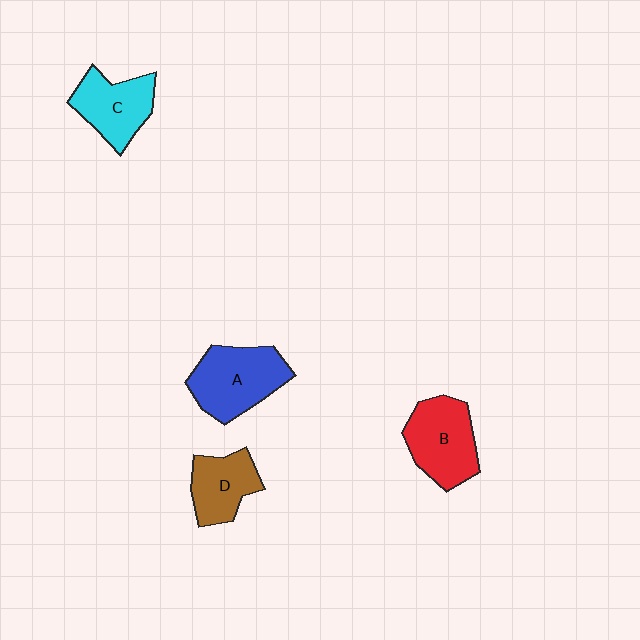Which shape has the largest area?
Shape A (blue).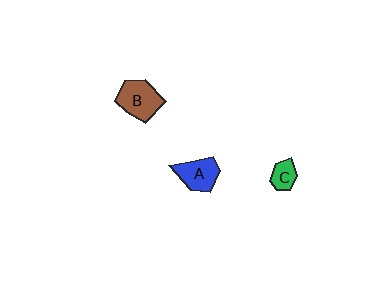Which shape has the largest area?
Shape B (brown).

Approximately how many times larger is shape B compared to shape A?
Approximately 1.2 times.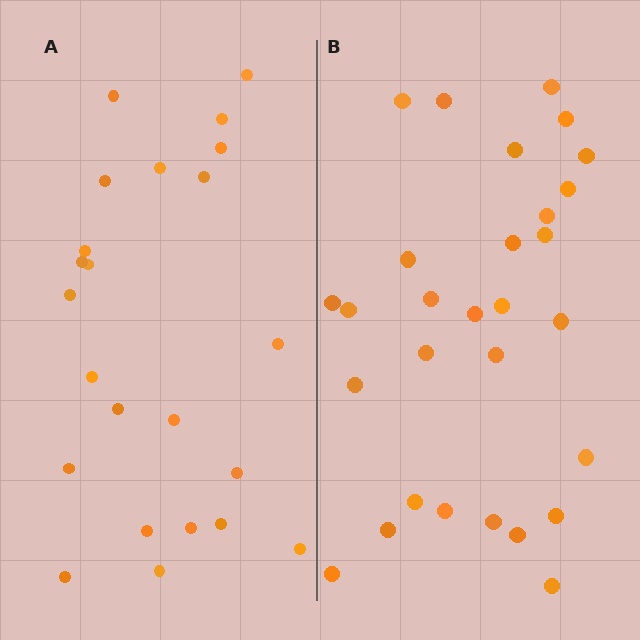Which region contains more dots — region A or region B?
Region B (the right region) has more dots.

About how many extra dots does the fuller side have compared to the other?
Region B has about 6 more dots than region A.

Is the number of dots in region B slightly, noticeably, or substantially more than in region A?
Region B has noticeably more, but not dramatically so. The ratio is roughly 1.3 to 1.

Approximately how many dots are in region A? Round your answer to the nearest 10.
About 20 dots. (The exact count is 23, which rounds to 20.)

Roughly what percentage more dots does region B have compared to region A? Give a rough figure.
About 25% more.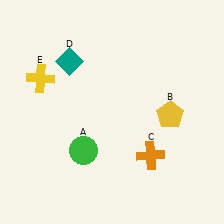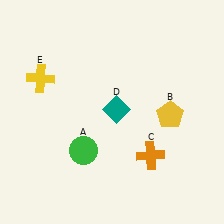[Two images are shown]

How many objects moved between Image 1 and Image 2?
1 object moved between the two images.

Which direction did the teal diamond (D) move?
The teal diamond (D) moved down.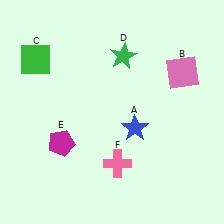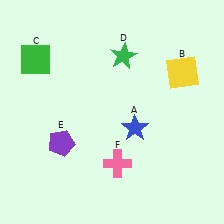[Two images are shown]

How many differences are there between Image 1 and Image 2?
There are 2 differences between the two images.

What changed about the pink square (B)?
In Image 1, B is pink. In Image 2, it changed to yellow.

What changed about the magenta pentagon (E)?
In Image 1, E is magenta. In Image 2, it changed to purple.